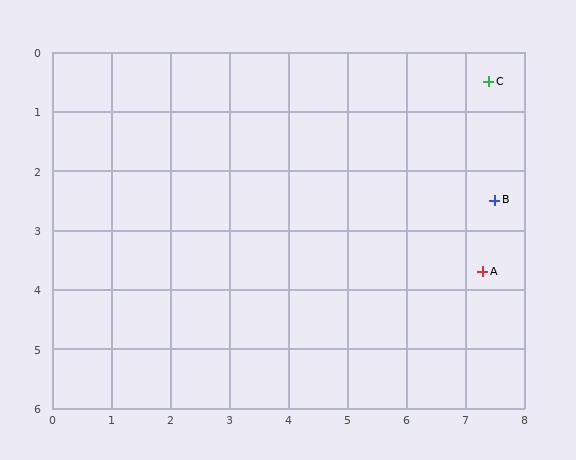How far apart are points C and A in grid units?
Points C and A are about 3.2 grid units apart.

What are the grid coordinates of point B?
Point B is at approximately (7.5, 2.5).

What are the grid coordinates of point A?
Point A is at approximately (7.3, 3.7).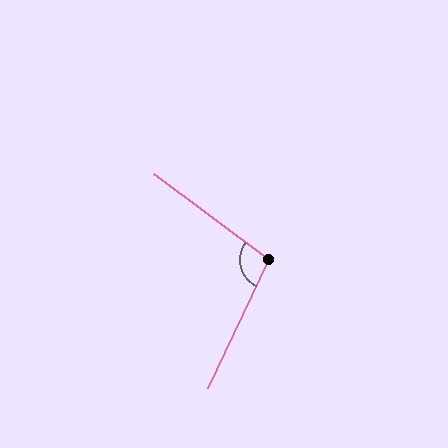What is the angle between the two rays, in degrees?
Approximately 101 degrees.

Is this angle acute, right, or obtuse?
It is obtuse.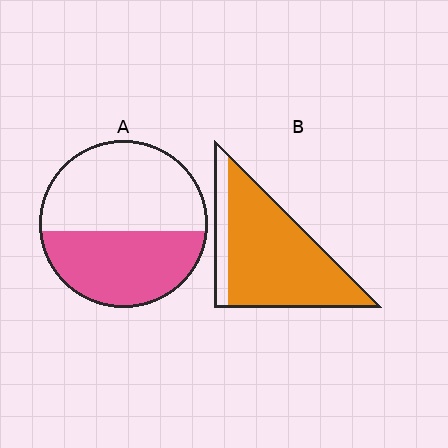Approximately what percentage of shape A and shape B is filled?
A is approximately 45% and B is approximately 85%.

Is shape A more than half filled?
No.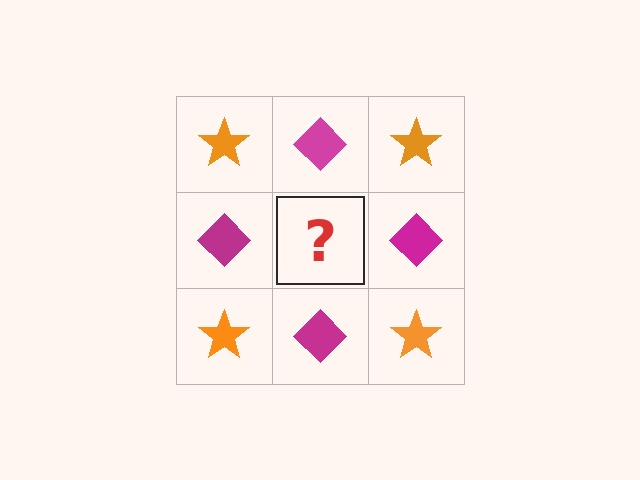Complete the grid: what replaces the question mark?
The question mark should be replaced with an orange star.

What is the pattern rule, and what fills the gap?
The rule is that it alternates orange star and magenta diamond in a checkerboard pattern. The gap should be filled with an orange star.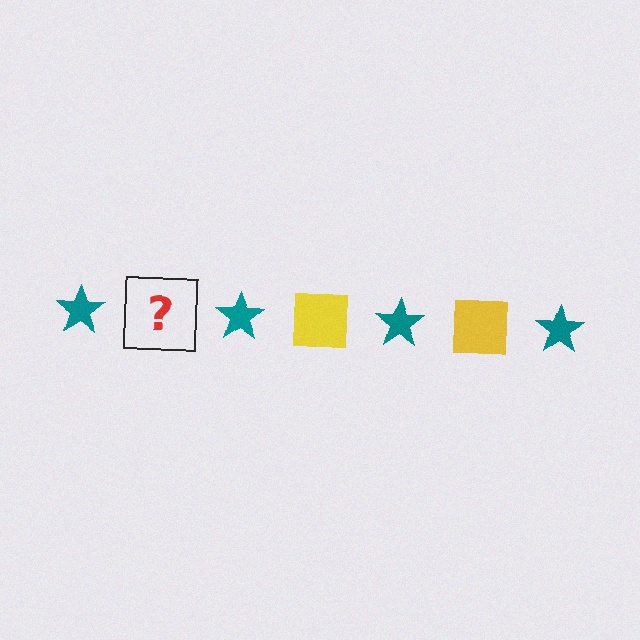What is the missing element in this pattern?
The missing element is a yellow square.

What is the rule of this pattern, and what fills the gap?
The rule is that the pattern alternates between teal star and yellow square. The gap should be filled with a yellow square.